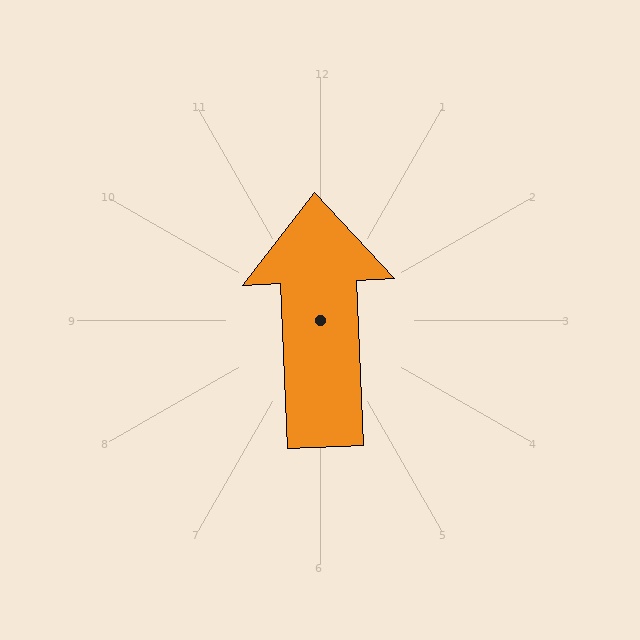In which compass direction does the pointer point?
North.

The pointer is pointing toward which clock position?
Roughly 12 o'clock.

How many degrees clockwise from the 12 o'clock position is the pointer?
Approximately 357 degrees.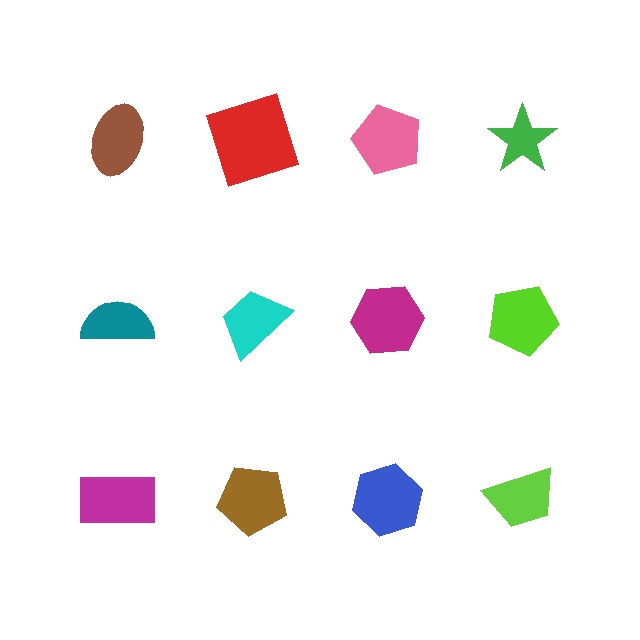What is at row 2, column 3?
A magenta hexagon.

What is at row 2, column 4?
A lime pentagon.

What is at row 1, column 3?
A pink pentagon.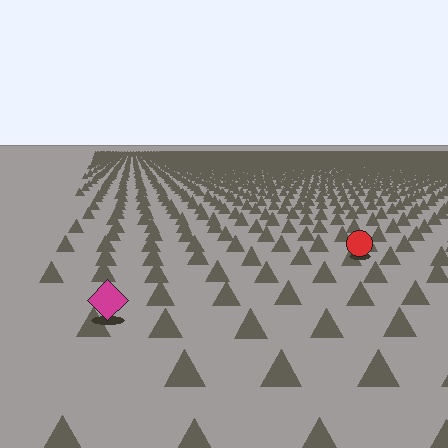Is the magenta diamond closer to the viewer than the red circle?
Yes. The magenta diamond is closer — you can tell from the texture gradient: the ground texture is coarser near it.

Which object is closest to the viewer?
The magenta diamond is closest. The texture marks near it are larger and more spread out.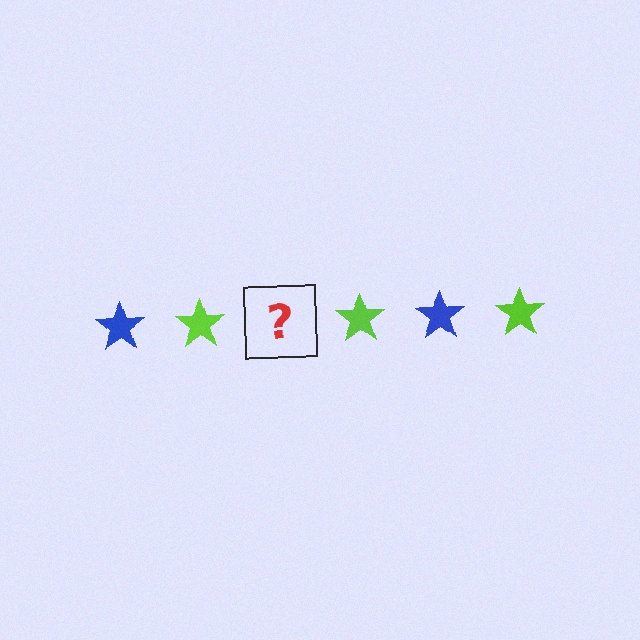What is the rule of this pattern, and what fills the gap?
The rule is that the pattern cycles through blue, lime stars. The gap should be filled with a blue star.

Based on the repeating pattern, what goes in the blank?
The blank should be a blue star.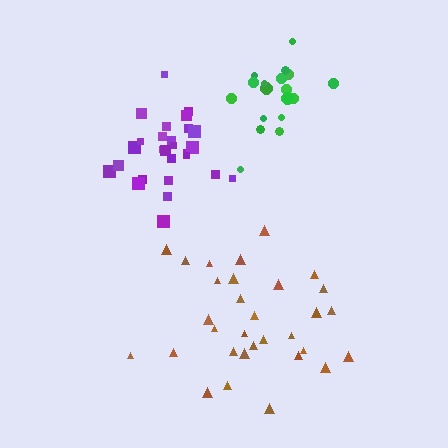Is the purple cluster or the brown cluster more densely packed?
Purple.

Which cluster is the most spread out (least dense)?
Brown.